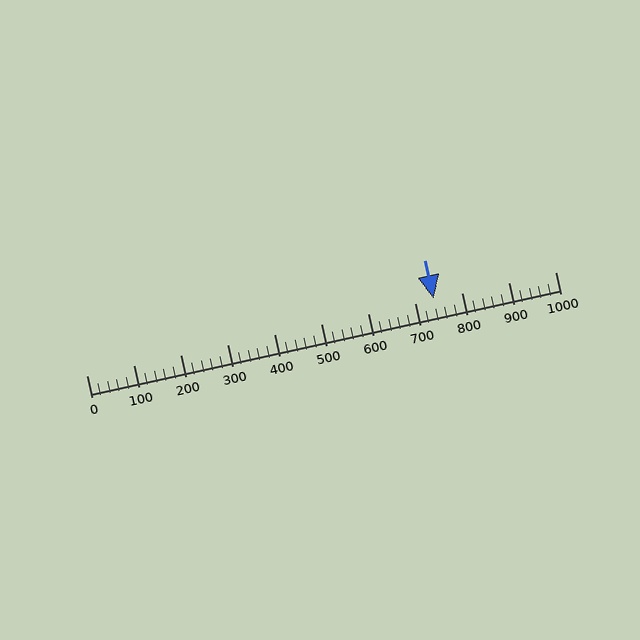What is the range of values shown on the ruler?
The ruler shows values from 0 to 1000.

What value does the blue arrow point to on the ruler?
The blue arrow points to approximately 740.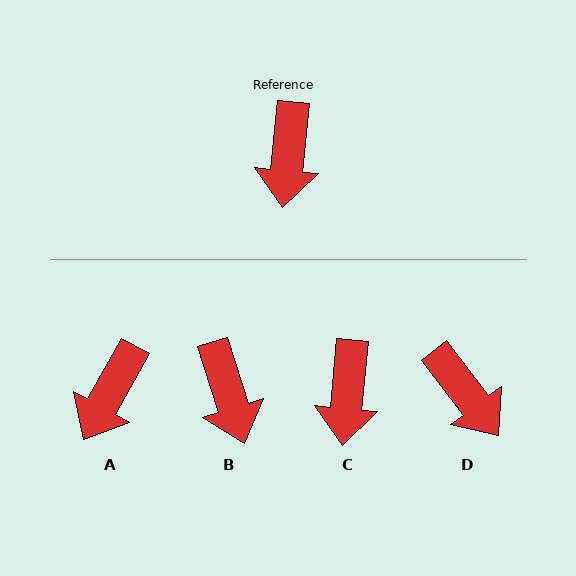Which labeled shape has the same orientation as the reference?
C.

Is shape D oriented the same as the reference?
No, it is off by about 43 degrees.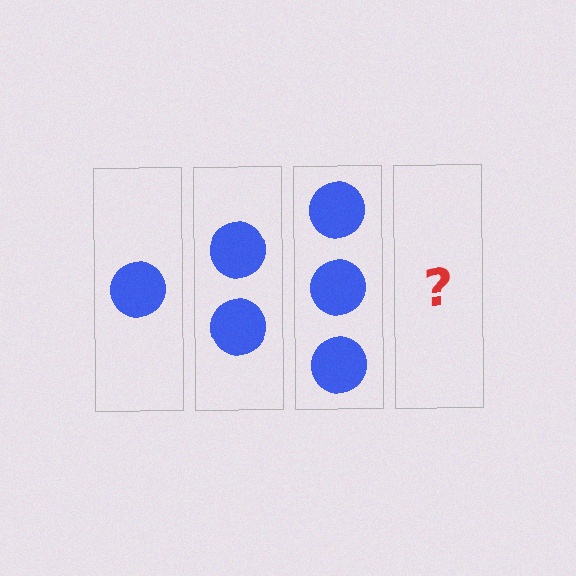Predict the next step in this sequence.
The next step is 4 circles.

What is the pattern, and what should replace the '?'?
The pattern is that each step adds one more circle. The '?' should be 4 circles.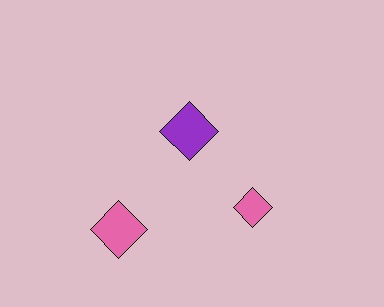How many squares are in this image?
There are no squares.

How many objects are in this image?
There are 3 objects.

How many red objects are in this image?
There are no red objects.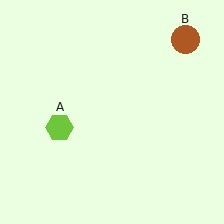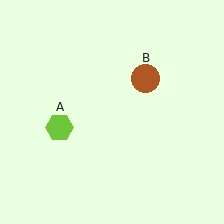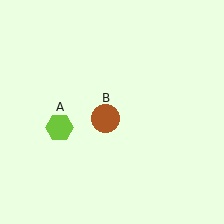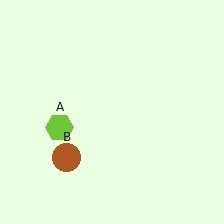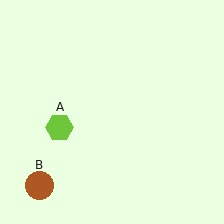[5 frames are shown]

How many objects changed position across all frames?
1 object changed position: brown circle (object B).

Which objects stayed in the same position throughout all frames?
Lime hexagon (object A) remained stationary.